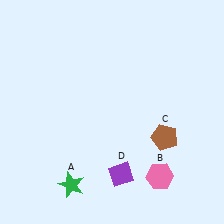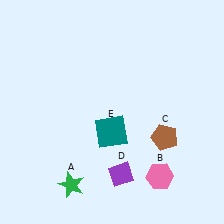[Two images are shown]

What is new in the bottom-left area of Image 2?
A teal square (E) was added in the bottom-left area of Image 2.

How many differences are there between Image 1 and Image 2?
There is 1 difference between the two images.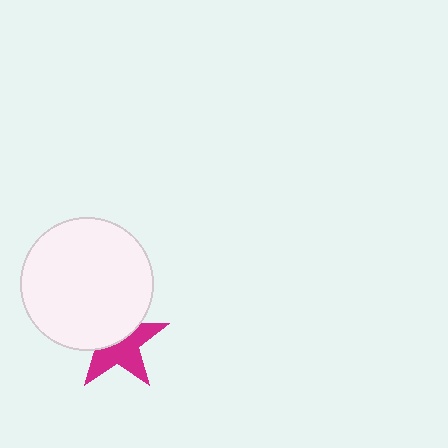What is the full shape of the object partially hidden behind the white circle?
The partially hidden object is a magenta star.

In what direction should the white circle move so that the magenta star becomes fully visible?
The white circle should move up. That is the shortest direction to clear the overlap and leave the magenta star fully visible.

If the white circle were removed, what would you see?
You would see the complete magenta star.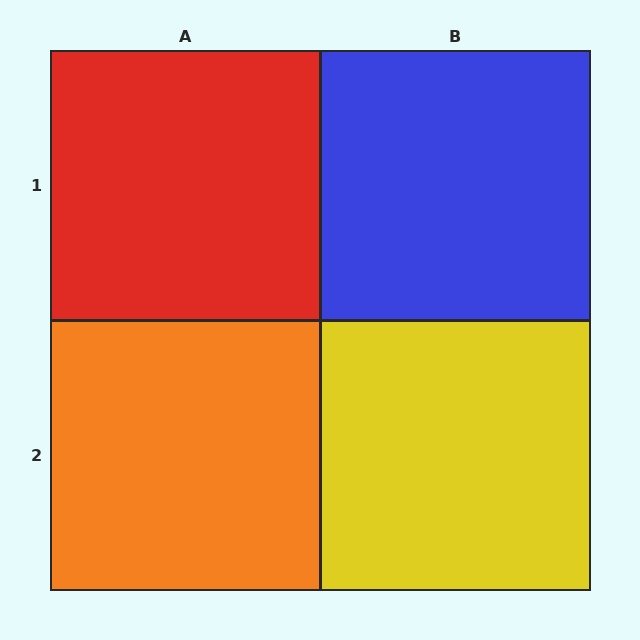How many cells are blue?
1 cell is blue.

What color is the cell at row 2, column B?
Yellow.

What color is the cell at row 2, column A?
Orange.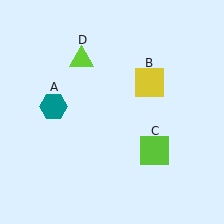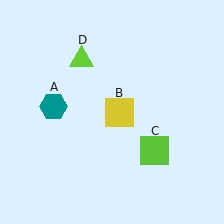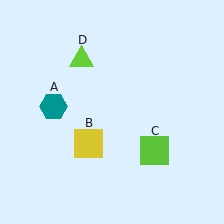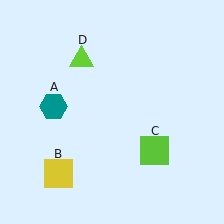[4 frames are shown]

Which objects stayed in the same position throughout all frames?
Teal hexagon (object A) and lime square (object C) and lime triangle (object D) remained stationary.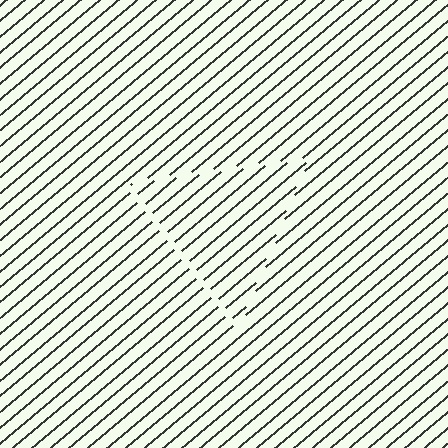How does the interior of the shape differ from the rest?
The interior of the shape contains the same grating, shifted by half a period — the contour is defined by the phase discontinuity where line-ends from the inner and outer gratings abut.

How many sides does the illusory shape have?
3 sides — the line-ends trace a triangle.